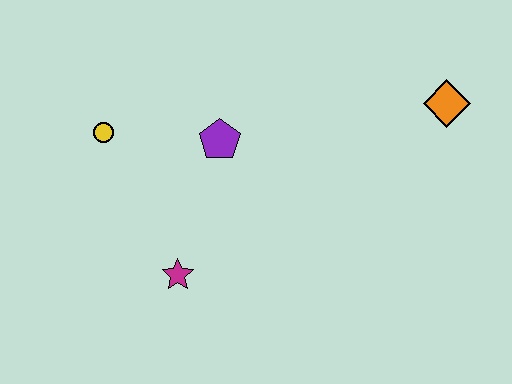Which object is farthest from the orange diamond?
The yellow circle is farthest from the orange diamond.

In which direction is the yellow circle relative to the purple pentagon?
The yellow circle is to the left of the purple pentagon.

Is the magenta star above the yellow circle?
No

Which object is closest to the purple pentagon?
The yellow circle is closest to the purple pentagon.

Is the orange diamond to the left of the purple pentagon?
No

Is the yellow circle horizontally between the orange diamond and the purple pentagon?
No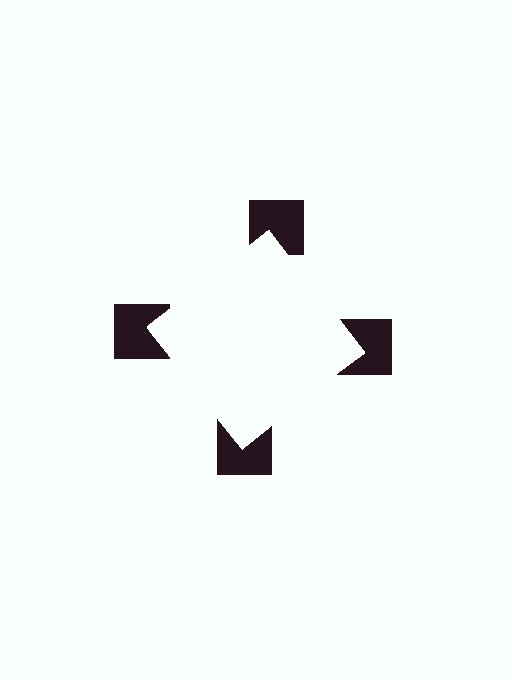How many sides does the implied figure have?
4 sides.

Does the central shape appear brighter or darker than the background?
It typically appears slightly brighter than the background, even though no actual brightness change is drawn.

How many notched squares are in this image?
There are 4 — one at each vertex of the illusory square.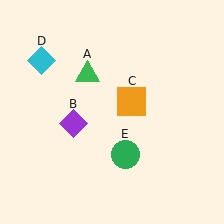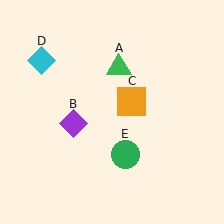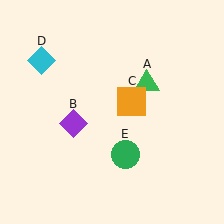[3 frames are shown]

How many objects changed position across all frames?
1 object changed position: green triangle (object A).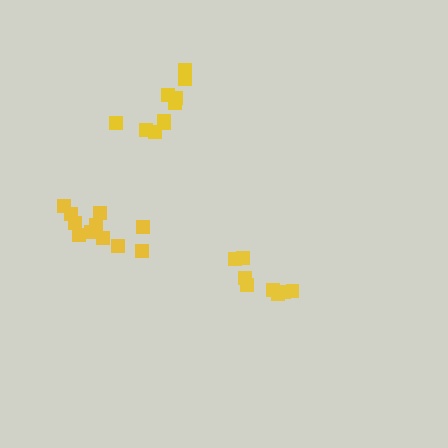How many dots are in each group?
Group 1: 11 dots, Group 2: 10 dots, Group 3: 8 dots (29 total).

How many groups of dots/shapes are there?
There are 3 groups.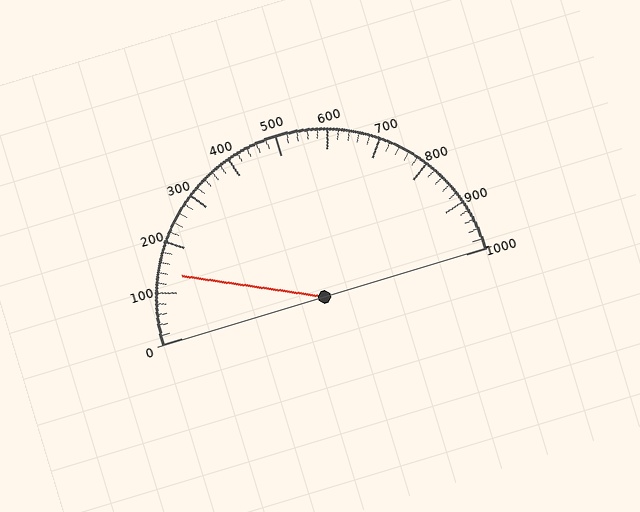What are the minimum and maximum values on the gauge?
The gauge ranges from 0 to 1000.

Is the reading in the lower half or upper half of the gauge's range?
The reading is in the lower half of the range (0 to 1000).